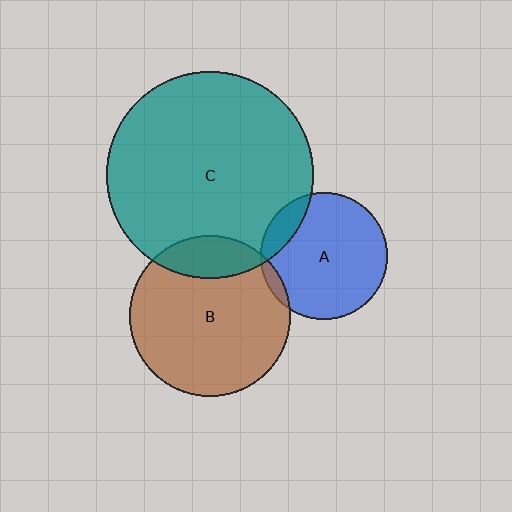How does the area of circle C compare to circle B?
Approximately 1.6 times.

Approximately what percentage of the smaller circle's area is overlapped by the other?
Approximately 15%.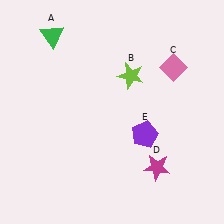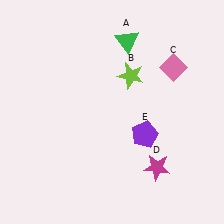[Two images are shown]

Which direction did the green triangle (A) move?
The green triangle (A) moved right.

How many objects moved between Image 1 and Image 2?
1 object moved between the two images.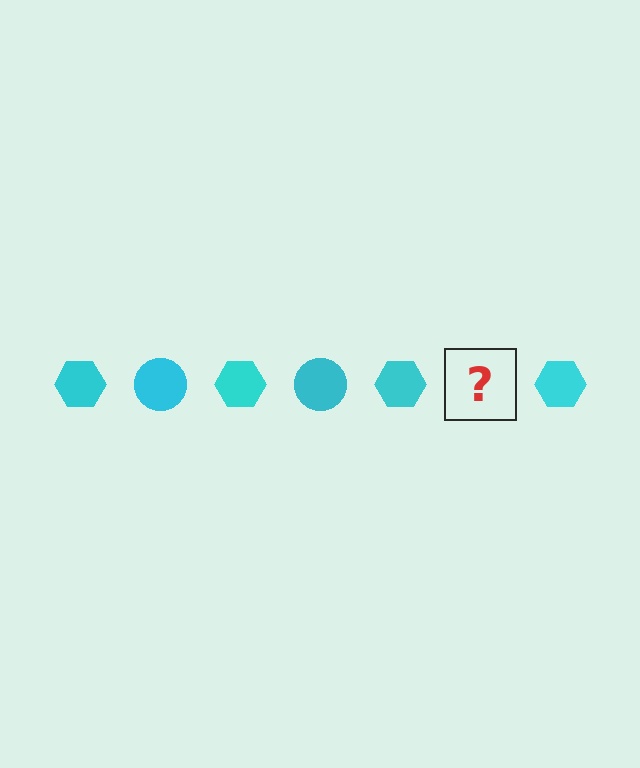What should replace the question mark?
The question mark should be replaced with a cyan circle.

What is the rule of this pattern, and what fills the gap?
The rule is that the pattern cycles through hexagon, circle shapes in cyan. The gap should be filled with a cyan circle.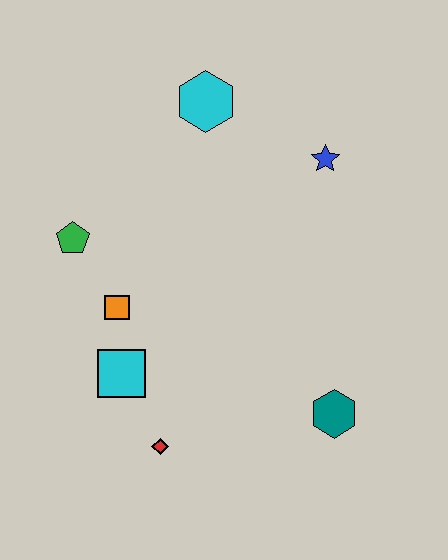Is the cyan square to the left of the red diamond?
Yes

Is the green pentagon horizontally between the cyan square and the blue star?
No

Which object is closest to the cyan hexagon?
The blue star is closest to the cyan hexagon.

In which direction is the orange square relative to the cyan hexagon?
The orange square is below the cyan hexagon.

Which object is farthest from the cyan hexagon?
The red diamond is farthest from the cyan hexagon.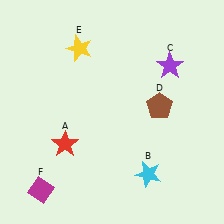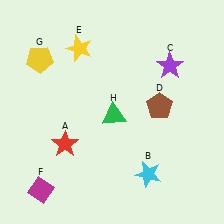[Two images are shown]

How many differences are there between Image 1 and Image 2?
There are 2 differences between the two images.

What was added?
A yellow pentagon (G), a green triangle (H) were added in Image 2.